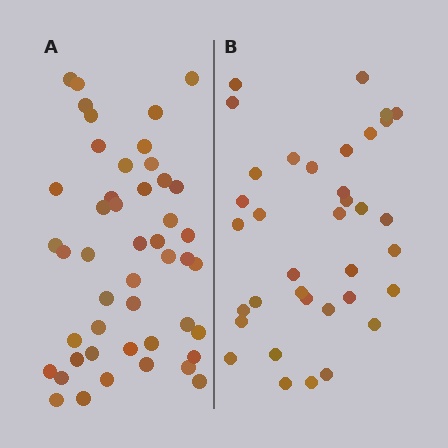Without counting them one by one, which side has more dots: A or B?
Region A (the left region) has more dots.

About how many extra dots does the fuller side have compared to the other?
Region A has roughly 12 or so more dots than region B.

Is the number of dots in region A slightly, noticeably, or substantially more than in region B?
Region A has noticeably more, but not dramatically so. The ratio is roughly 1.3 to 1.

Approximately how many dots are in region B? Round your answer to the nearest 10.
About 40 dots. (The exact count is 36, which rounds to 40.)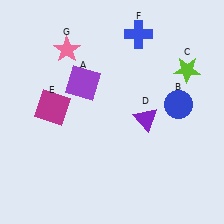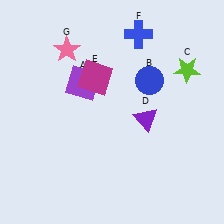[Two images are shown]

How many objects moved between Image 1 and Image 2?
2 objects moved between the two images.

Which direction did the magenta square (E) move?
The magenta square (E) moved right.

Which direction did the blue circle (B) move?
The blue circle (B) moved left.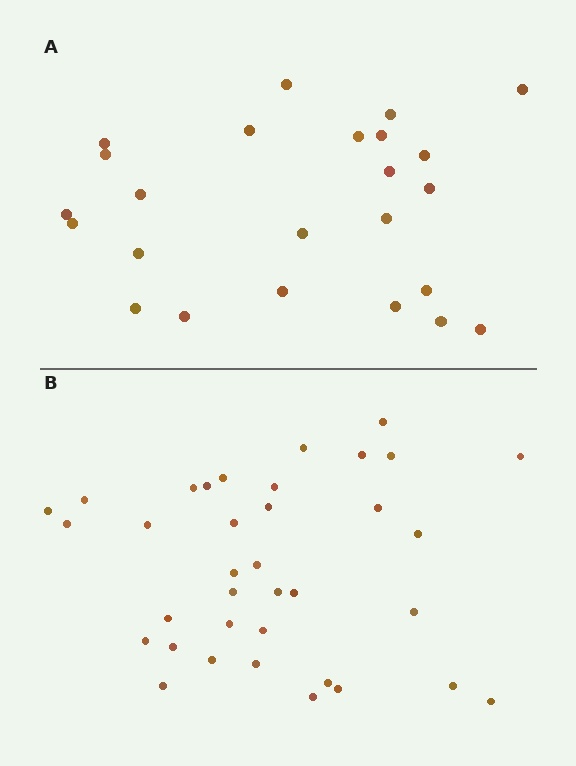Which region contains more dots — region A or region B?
Region B (the bottom region) has more dots.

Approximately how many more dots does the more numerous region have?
Region B has roughly 12 or so more dots than region A.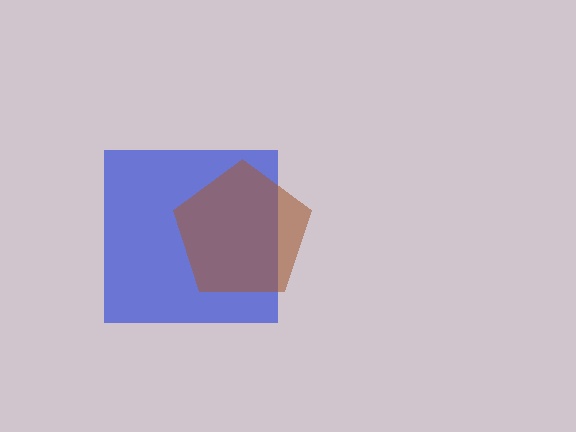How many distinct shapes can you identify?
There are 2 distinct shapes: a blue square, a brown pentagon.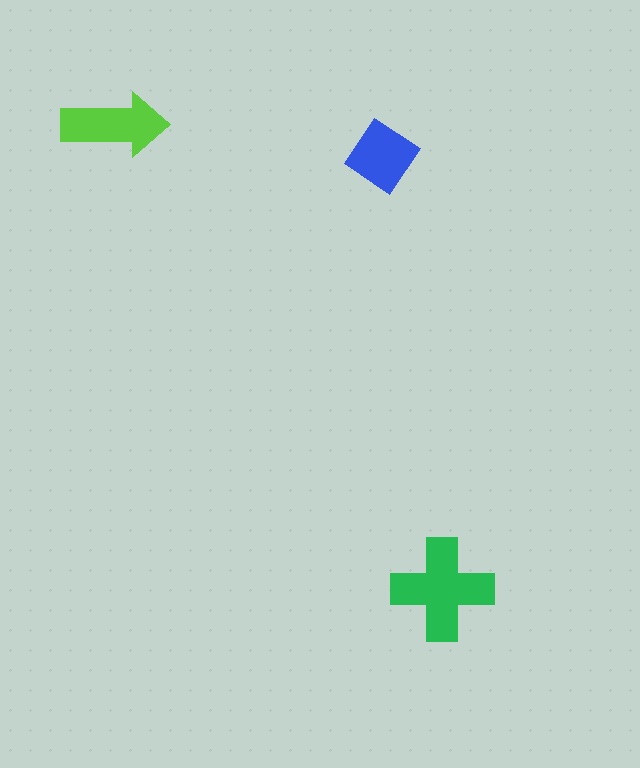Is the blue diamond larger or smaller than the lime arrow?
Smaller.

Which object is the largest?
The green cross.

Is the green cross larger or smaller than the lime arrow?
Larger.